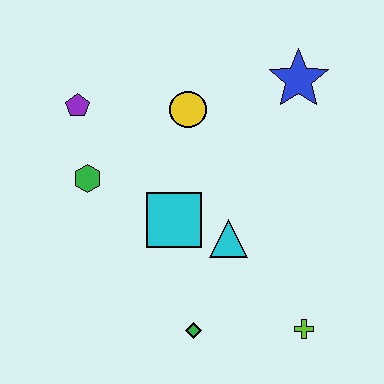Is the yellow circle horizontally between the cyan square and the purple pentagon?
No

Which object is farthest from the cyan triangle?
The purple pentagon is farthest from the cyan triangle.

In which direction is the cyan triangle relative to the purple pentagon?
The cyan triangle is to the right of the purple pentagon.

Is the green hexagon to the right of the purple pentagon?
Yes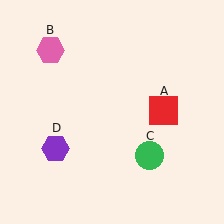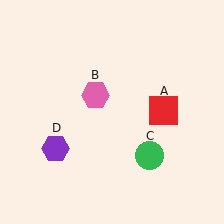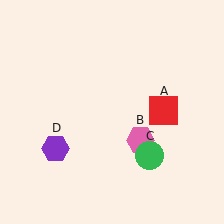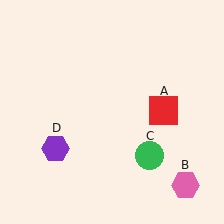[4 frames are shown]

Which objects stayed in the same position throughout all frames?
Red square (object A) and green circle (object C) and purple hexagon (object D) remained stationary.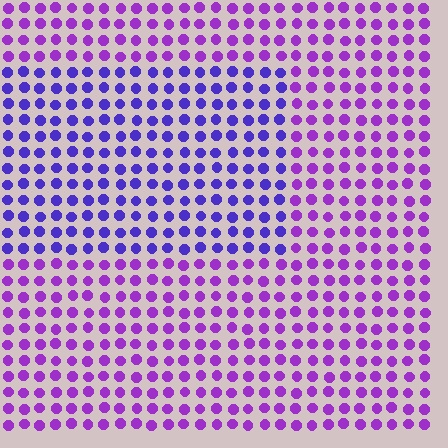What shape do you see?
I see a rectangle.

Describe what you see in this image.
The image is filled with small purple elements in a uniform arrangement. A rectangle-shaped region is visible where the elements are tinted to a slightly different hue, forming a subtle color boundary.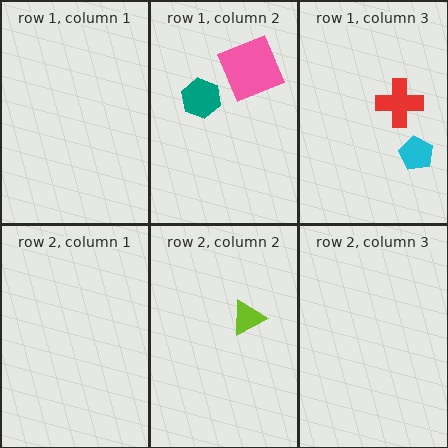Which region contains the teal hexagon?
The row 1, column 2 region.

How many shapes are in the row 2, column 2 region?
1.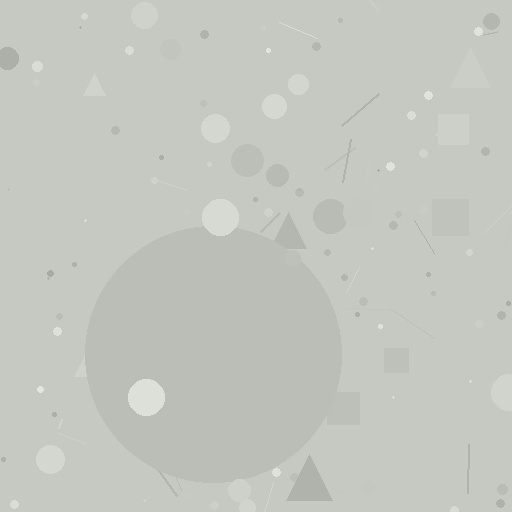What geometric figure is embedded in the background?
A circle is embedded in the background.